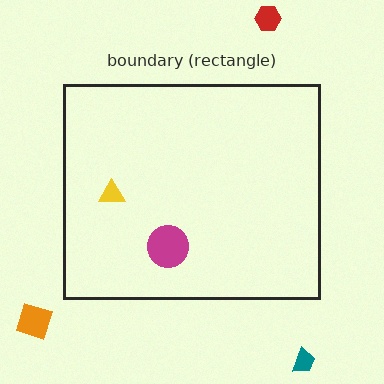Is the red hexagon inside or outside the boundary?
Outside.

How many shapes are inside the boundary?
2 inside, 3 outside.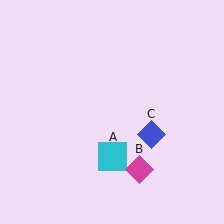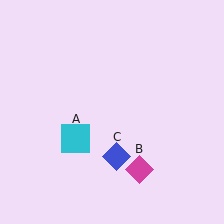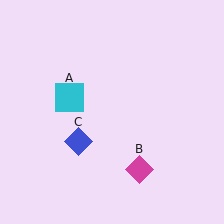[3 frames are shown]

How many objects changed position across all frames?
2 objects changed position: cyan square (object A), blue diamond (object C).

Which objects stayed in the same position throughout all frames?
Magenta diamond (object B) remained stationary.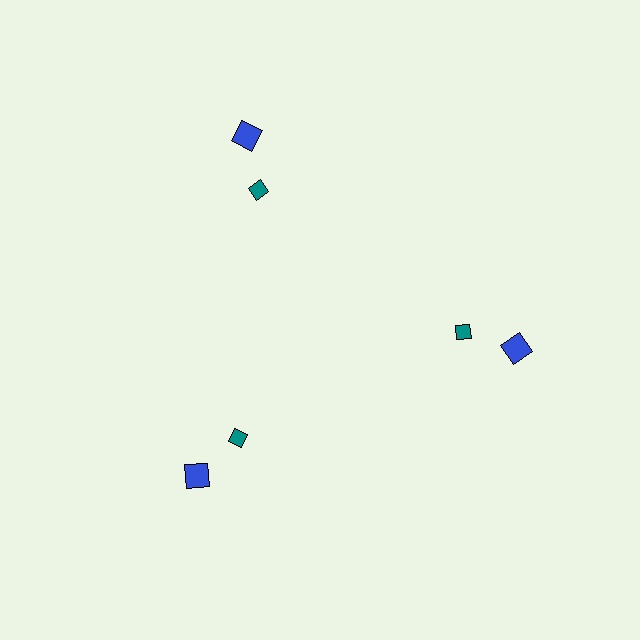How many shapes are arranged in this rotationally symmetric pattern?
There are 6 shapes, arranged in 3 groups of 2.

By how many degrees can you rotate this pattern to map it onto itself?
The pattern maps onto itself every 120 degrees of rotation.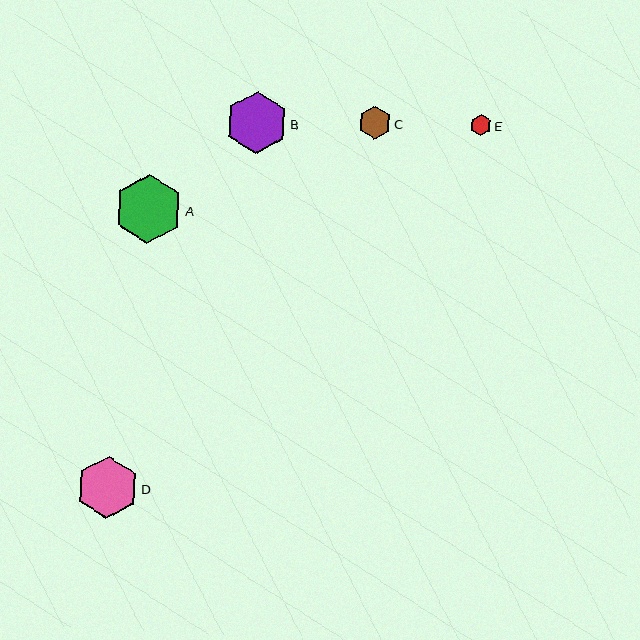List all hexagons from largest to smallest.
From largest to smallest: A, B, D, C, E.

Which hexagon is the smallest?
Hexagon E is the smallest with a size of approximately 21 pixels.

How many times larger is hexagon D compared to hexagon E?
Hexagon D is approximately 2.9 times the size of hexagon E.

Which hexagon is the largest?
Hexagon A is the largest with a size of approximately 68 pixels.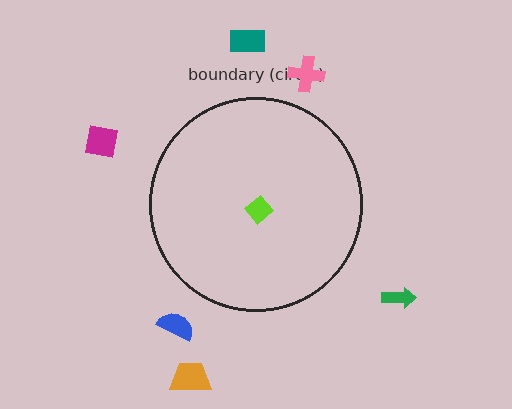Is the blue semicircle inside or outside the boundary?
Outside.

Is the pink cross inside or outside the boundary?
Outside.